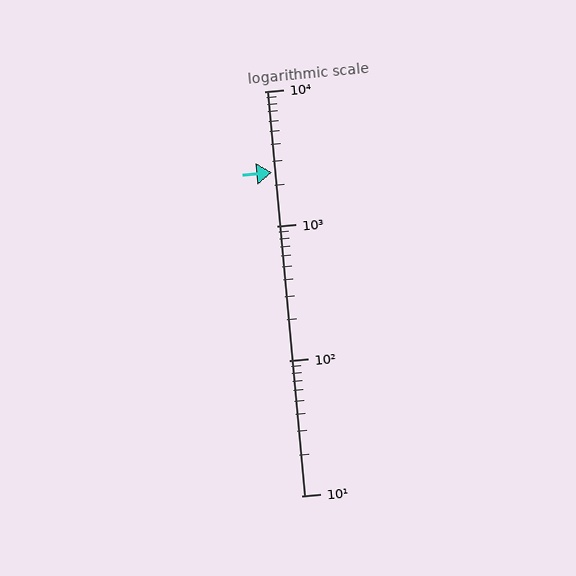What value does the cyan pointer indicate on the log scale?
The pointer indicates approximately 2500.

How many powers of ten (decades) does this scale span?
The scale spans 3 decades, from 10 to 10000.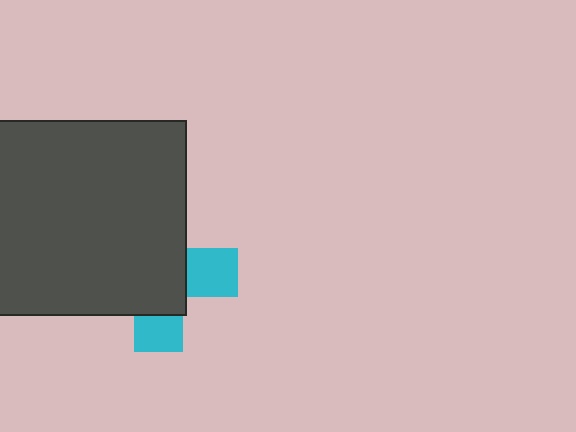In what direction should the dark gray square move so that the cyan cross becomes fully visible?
The dark gray square should move toward the upper-left. That is the shortest direction to clear the overlap and leave the cyan cross fully visible.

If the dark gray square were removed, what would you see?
You would see the complete cyan cross.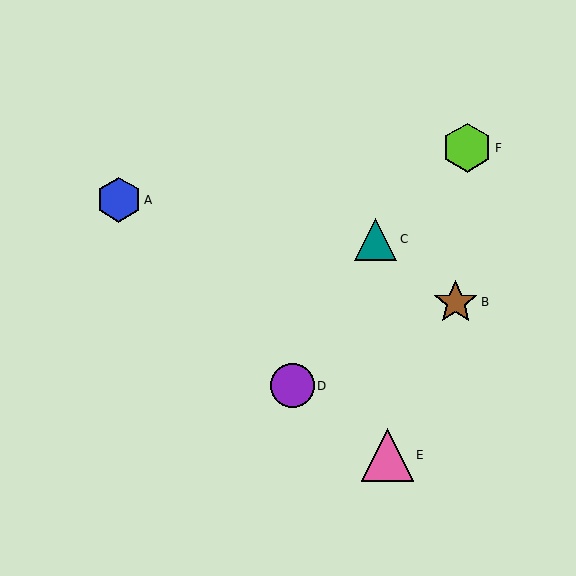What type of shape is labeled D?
Shape D is a purple circle.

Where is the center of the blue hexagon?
The center of the blue hexagon is at (119, 200).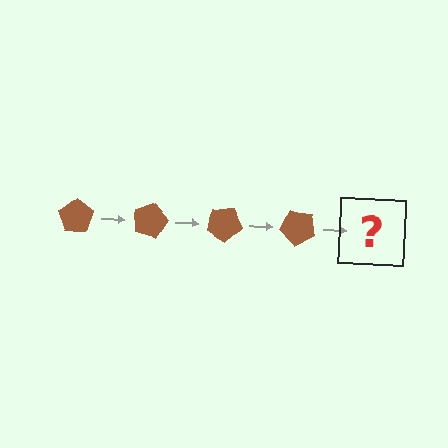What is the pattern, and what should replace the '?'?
The pattern is that the pentagon rotates 15 degrees each step. The '?' should be a brown pentagon rotated 60 degrees.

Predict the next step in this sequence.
The next step is a brown pentagon rotated 60 degrees.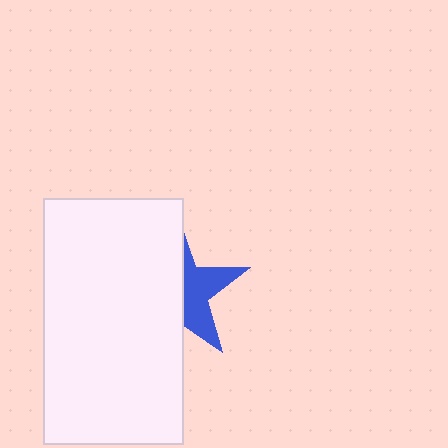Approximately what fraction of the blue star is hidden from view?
Roughly 58% of the blue star is hidden behind the white rectangle.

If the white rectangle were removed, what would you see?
You would see the complete blue star.